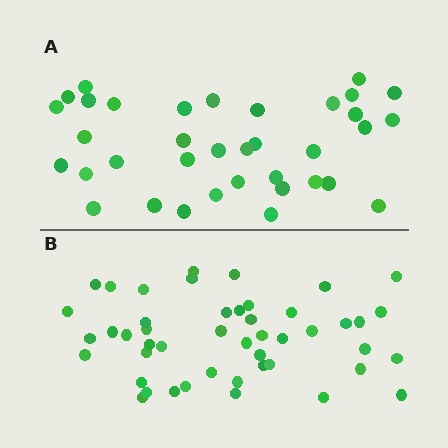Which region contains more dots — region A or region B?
Region B (the bottom region) has more dots.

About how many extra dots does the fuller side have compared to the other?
Region B has roughly 12 or so more dots than region A.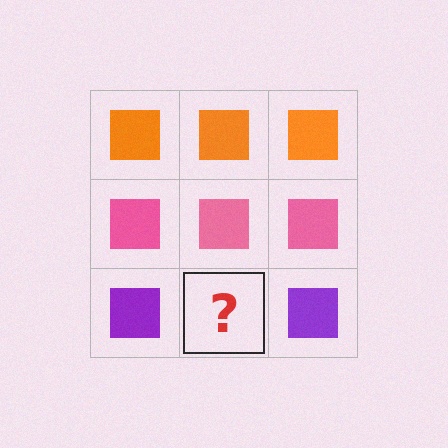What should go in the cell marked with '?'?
The missing cell should contain a purple square.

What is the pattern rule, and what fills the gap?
The rule is that each row has a consistent color. The gap should be filled with a purple square.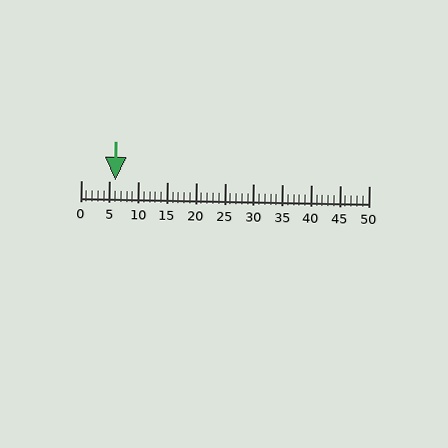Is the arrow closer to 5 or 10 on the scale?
The arrow is closer to 5.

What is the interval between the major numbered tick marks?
The major tick marks are spaced 5 units apart.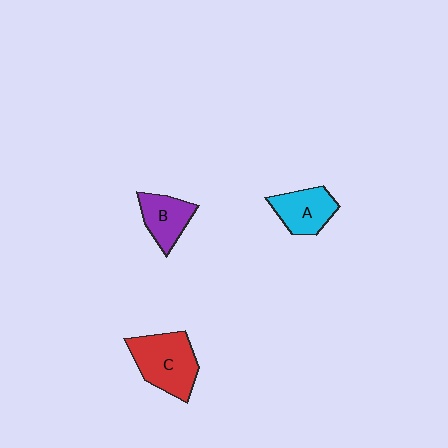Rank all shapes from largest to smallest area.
From largest to smallest: C (red), A (cyan), B (purple).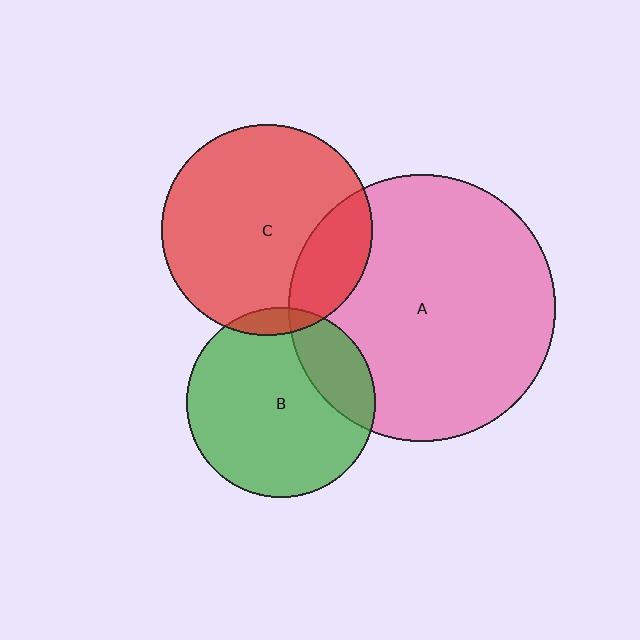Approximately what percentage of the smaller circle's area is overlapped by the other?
Approximately 5%.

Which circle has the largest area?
Circle A (pink).